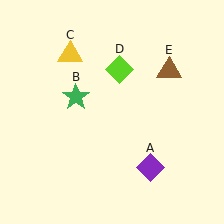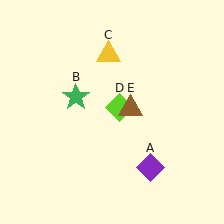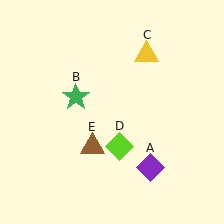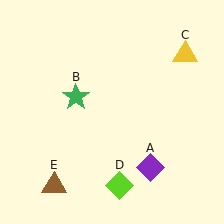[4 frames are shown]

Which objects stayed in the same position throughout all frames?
Purple diamond (object A) and green star (object B) remained stationary.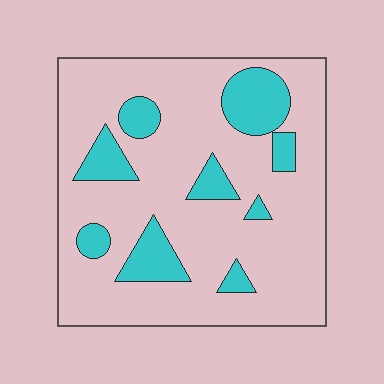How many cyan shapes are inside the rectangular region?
9.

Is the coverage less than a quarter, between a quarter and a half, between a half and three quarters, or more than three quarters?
Less than a quarter.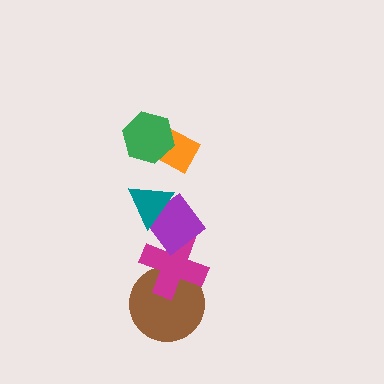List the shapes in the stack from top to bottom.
From top to bottom: the green hexagon, the orange diamond, the teal triangle, the purple diamond, the magenta cross, the brown circle.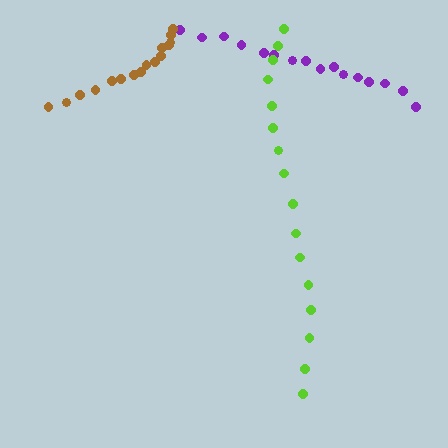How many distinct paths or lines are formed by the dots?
There are 3 distinct paths.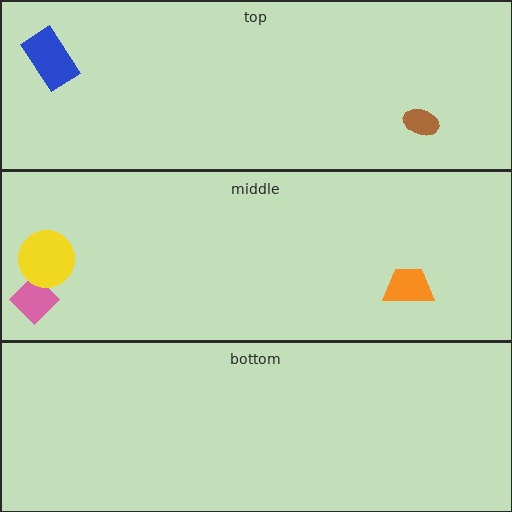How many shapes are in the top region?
2.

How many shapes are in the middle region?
3.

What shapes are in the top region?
The blue rectangle, the brown ellipse.